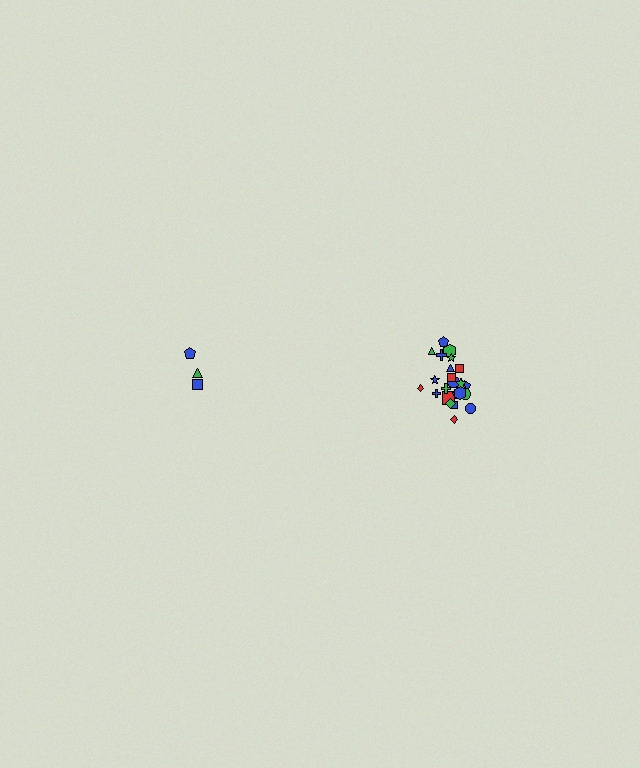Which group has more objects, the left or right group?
The right group.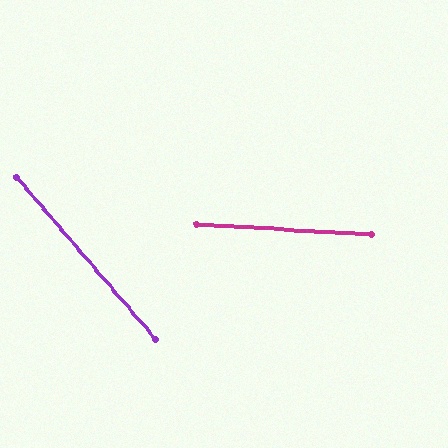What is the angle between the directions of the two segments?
Approximately 46 degrees.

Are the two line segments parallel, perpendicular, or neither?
Neither parallel nor perpendicular — they differ by about 46°.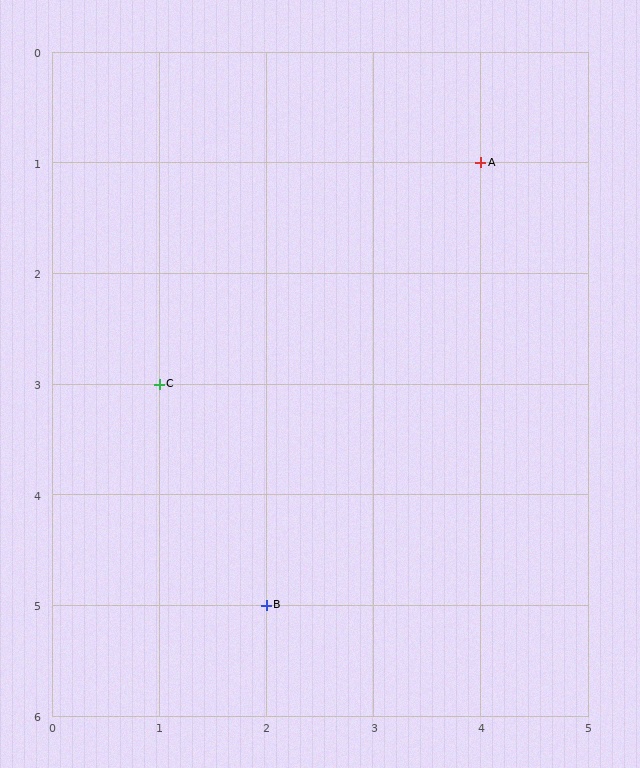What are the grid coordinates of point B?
Point B is at grid coordinates (2, 5).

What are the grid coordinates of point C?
Point C is at grid coordinates (1, 3).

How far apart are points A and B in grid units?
Points A and B are 2 columns and 4 rows apart (about 4.5 grid units diagonally).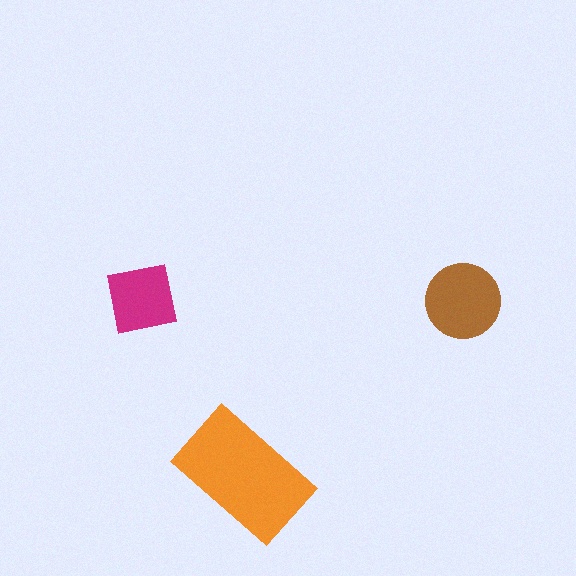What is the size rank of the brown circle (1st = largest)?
2nd.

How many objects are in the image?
There are 3 objects in the image.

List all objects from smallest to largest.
The magenta square, the brown circle, the orange rectangle.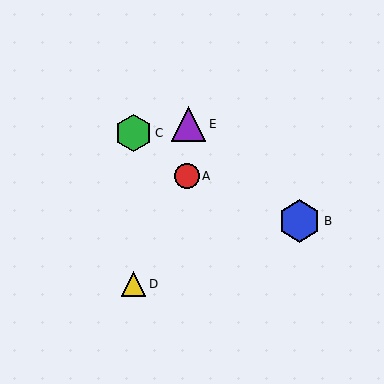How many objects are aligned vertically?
2 objects (C, D) are aligned vertically.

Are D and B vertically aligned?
No, D is at x≈133 and B is at x≈300.